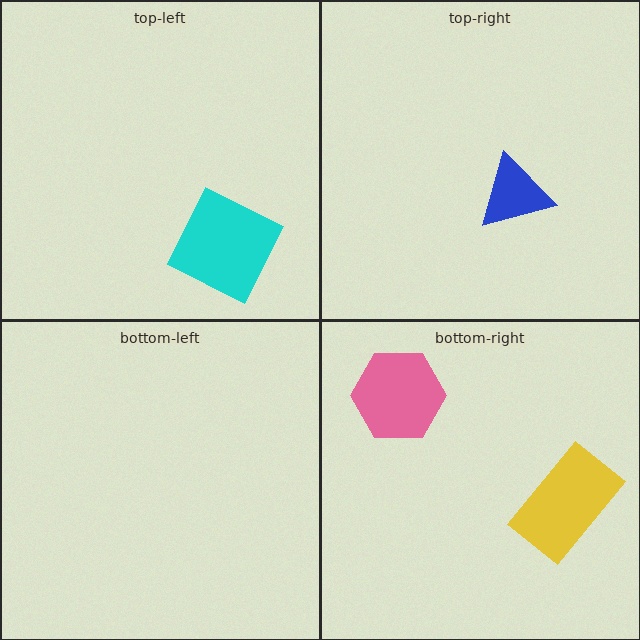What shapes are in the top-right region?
The blue triangle.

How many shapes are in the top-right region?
1.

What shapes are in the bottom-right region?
The pink hexagon, the yellow rectangle.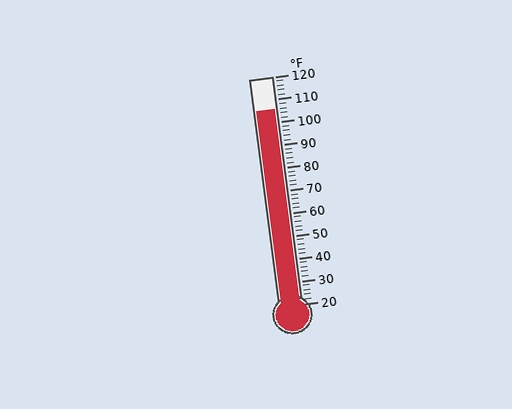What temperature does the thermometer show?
The thermometer shows approximately 106°F.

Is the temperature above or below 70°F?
The temperature is above 70°F.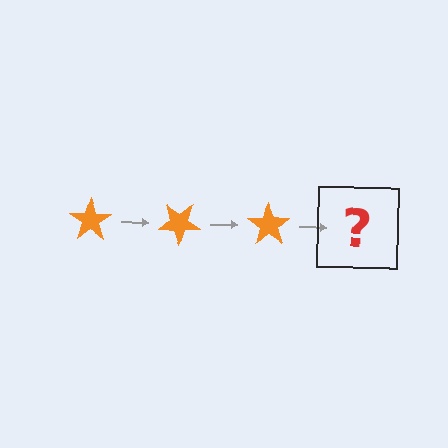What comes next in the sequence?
The next element should be an orange star rotated 105 degrees.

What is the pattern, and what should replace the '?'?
The pattern is that the star rotates 35 degrees each step. The '?' should be an orange star rotated 105 degrees.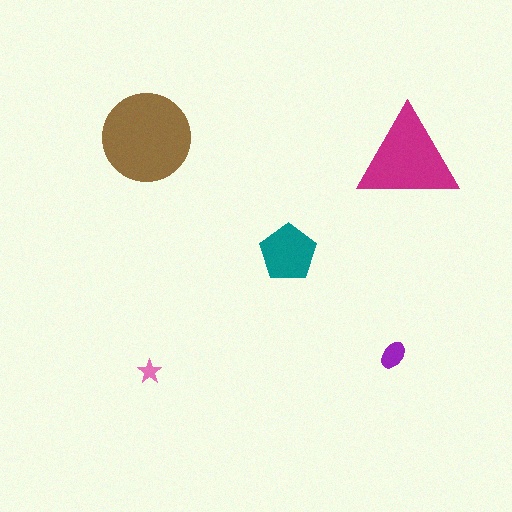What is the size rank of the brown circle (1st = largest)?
1st.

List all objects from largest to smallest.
The brown circle, the magenta triangle, the teal pentagon, the purple ellipse, the pink star.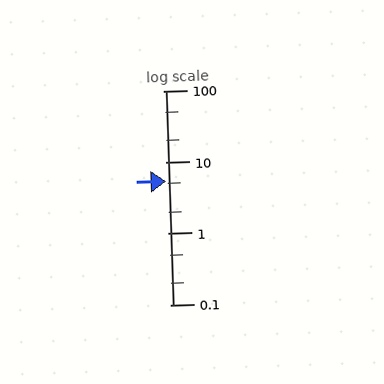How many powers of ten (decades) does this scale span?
The scale spans 3 decades, from 0.1 to 100.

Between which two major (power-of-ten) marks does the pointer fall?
The pointer is between 1 and 10.